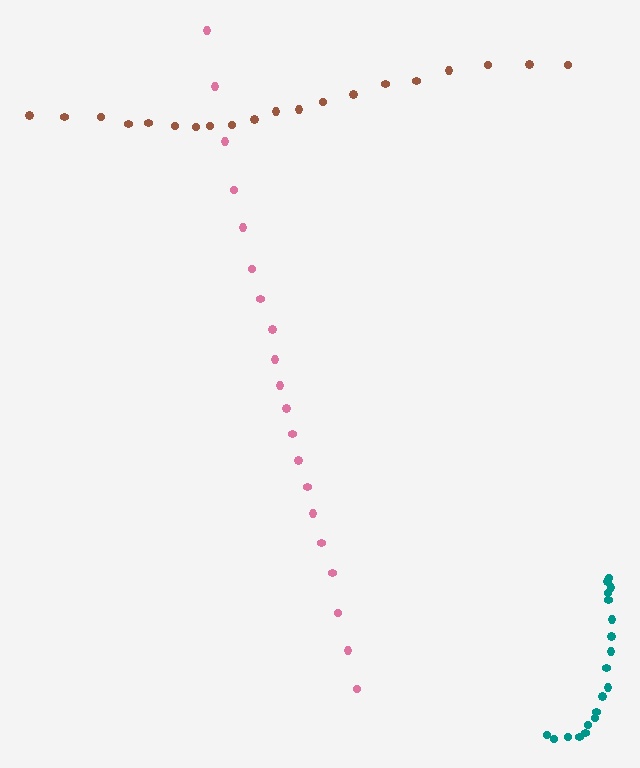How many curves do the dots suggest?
There are 3 distinct paths.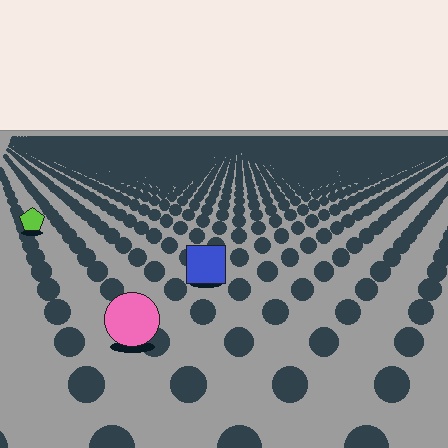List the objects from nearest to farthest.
From nearest to farthest: the pink circle, the blue square, the lime pentagon.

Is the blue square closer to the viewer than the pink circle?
No. The pink circle is closer — you can tell from the texture gradient: the ground texture is coarser near it.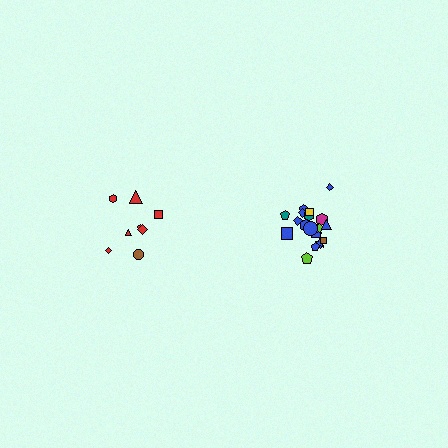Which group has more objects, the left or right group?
The right group.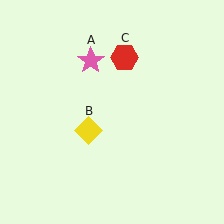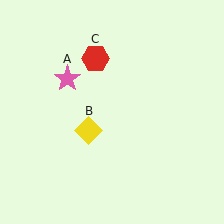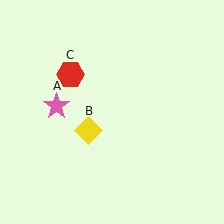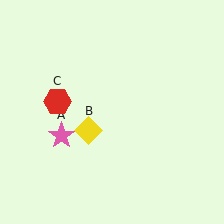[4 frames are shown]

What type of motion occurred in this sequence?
The pink star (object A), red hexagon (object C) rotated counterclockwise around the center of the scene.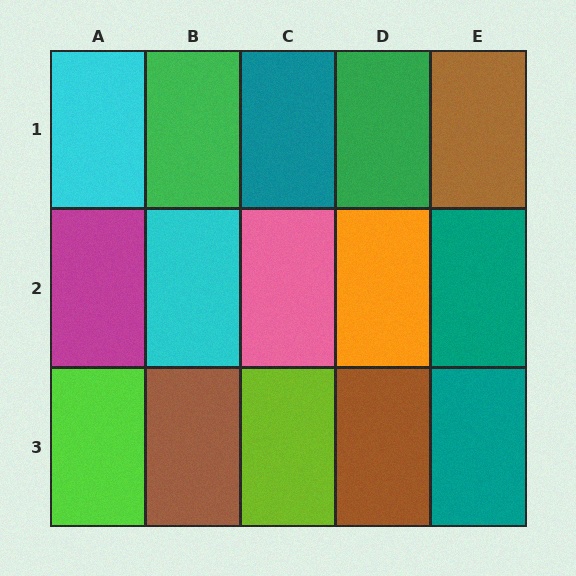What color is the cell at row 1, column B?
Green.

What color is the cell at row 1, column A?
Cyan.